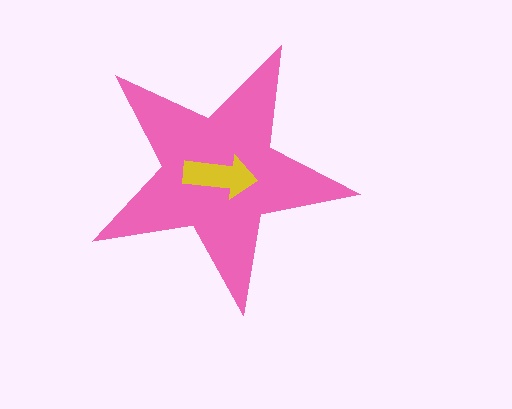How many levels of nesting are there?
2.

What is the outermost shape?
The pink star.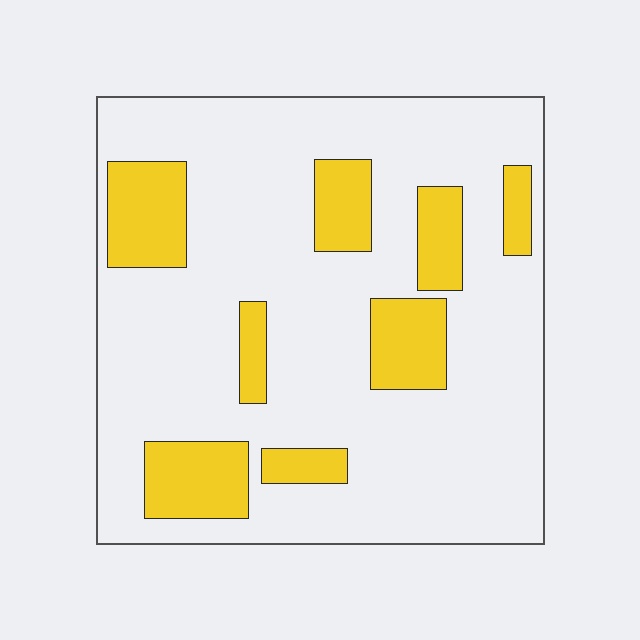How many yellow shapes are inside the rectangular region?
8.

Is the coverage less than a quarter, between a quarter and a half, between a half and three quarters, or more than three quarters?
Less than a quarter.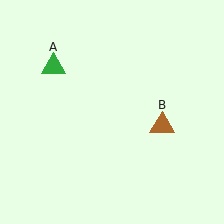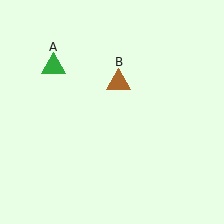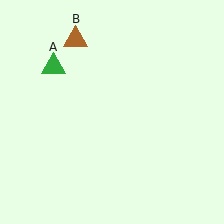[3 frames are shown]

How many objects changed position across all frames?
1 object changed position: brown triangle (object B).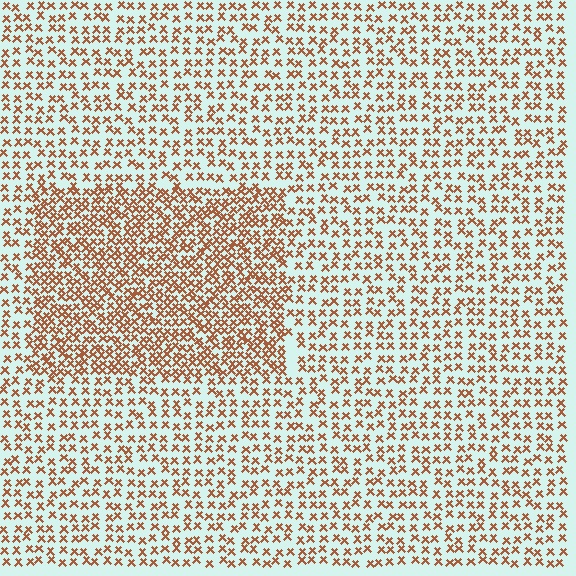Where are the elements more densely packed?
The elements are more densely packed inside the rectangle boundary.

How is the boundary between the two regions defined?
The boundary is defined by a change in element density (approximately 1.9x ratio). All elements are the same color, size, and shape.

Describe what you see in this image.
The image contains small brown elements arranged at two different densities. A rectangle-shaped region is visible where the elements are more densely packed than the surrounding area.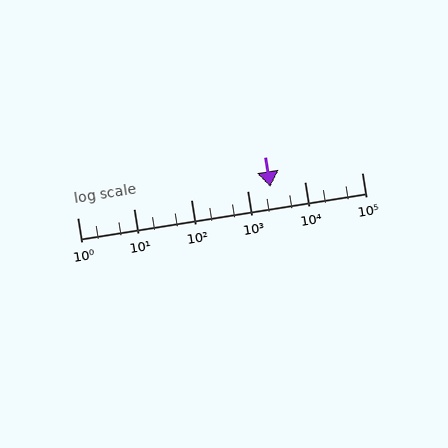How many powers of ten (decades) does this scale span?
The scale spans 5 decades, from 1 to 100000.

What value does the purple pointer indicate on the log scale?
The pointer indicates approximately 2500.